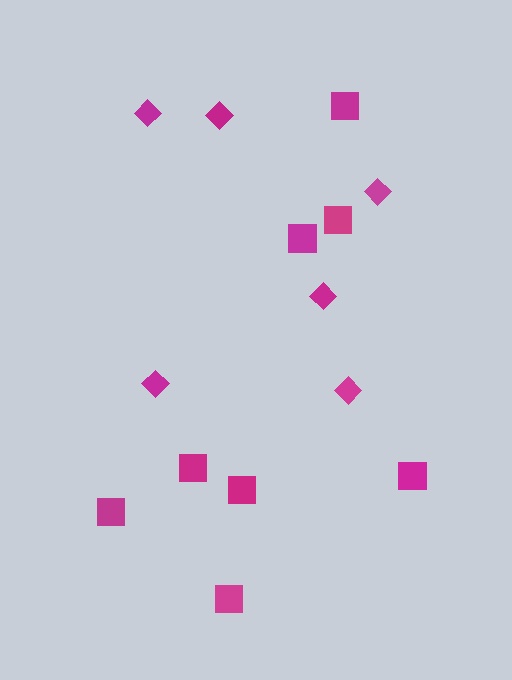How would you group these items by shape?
There are 2 groups: one group of diamonds (6) and one group of squares (8).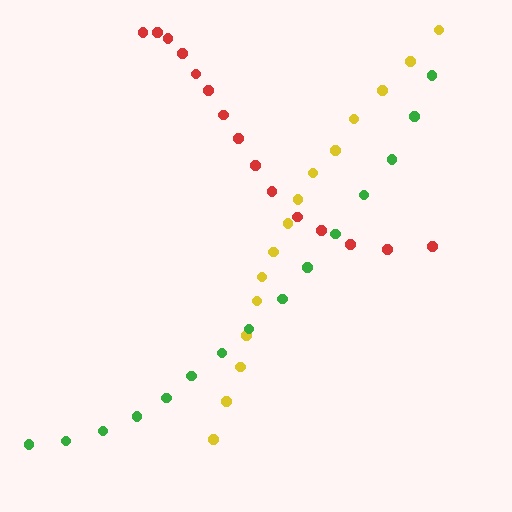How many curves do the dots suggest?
There are 3 distinct paths.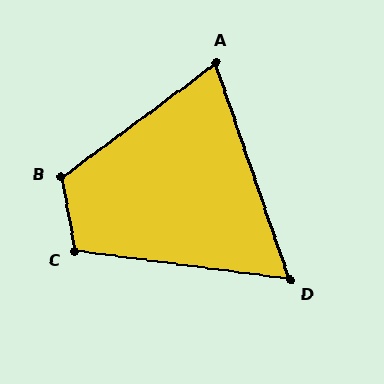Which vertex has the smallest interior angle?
D, at approximately 64 degrees.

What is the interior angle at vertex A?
Approximately 72 degrees (acute).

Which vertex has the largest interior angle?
B, at approximately 116 degrees.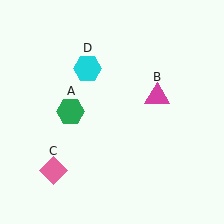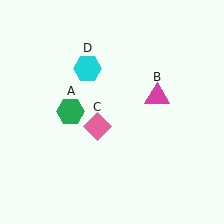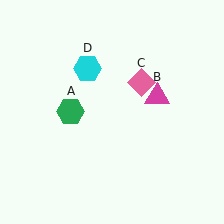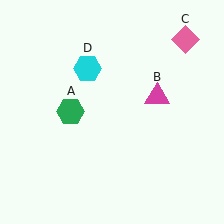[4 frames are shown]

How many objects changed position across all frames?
1 object changed position: pink diamond (object C).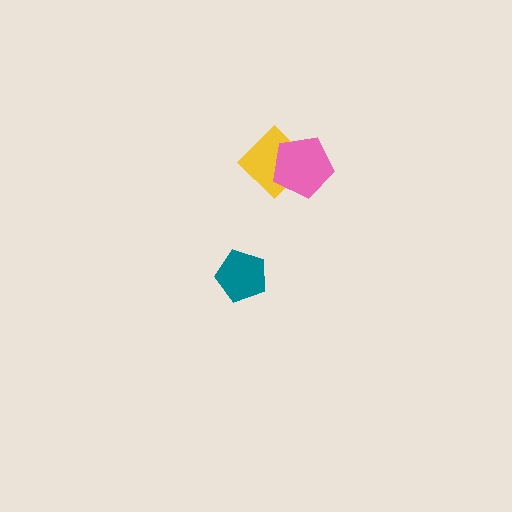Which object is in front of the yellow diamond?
The pink pentagon is in front of the yellow diamond.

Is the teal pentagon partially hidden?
No, no other shape covers it.